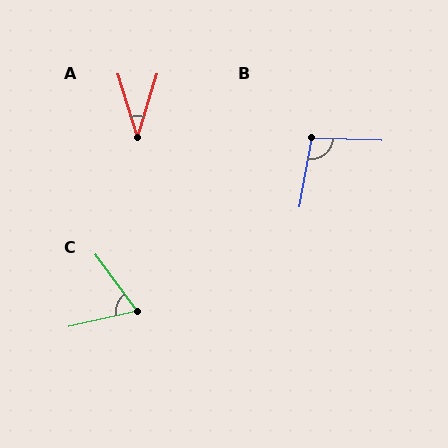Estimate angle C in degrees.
Approximately 67 degrees.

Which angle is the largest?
B, at approximately 98 degrees.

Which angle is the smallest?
A, at approximately 34 degrees.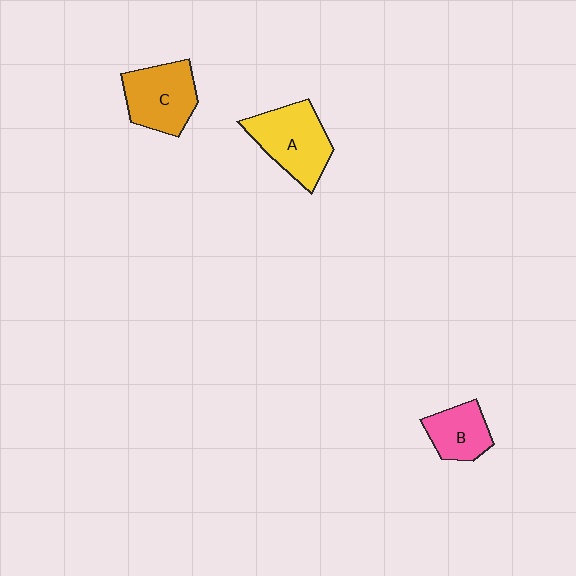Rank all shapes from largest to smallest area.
From largest to smallest: A (yellow), C (orange), B (pink).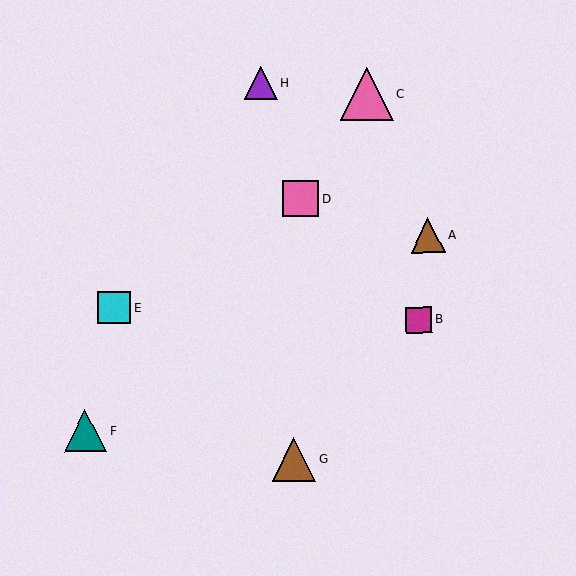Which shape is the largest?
The pink triangle (labeled C) is the largest.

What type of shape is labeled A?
Shape A is a brown triangle.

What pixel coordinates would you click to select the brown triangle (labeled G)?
Click at (294, 459) to select the brown triangle G.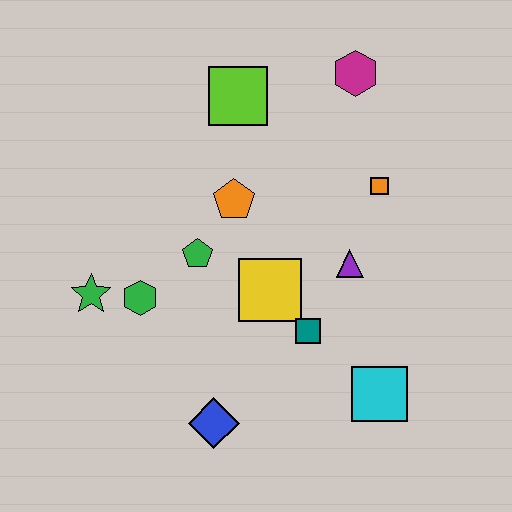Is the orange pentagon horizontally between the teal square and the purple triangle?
No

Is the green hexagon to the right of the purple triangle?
No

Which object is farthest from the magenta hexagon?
The blue diamond is farthest from the magenta hexagon.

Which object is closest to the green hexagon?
The green star is closest to the green hexagon.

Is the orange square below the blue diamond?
No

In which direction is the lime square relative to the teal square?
The lime square is above the teal square.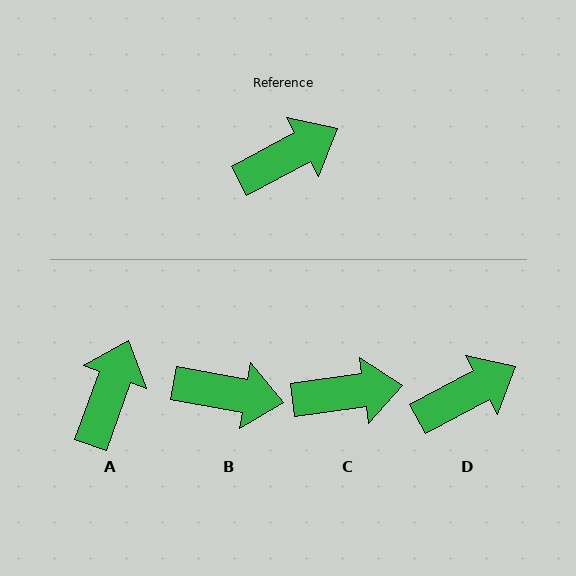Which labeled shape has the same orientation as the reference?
D.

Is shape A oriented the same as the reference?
No, it is off by about 42 degrees.